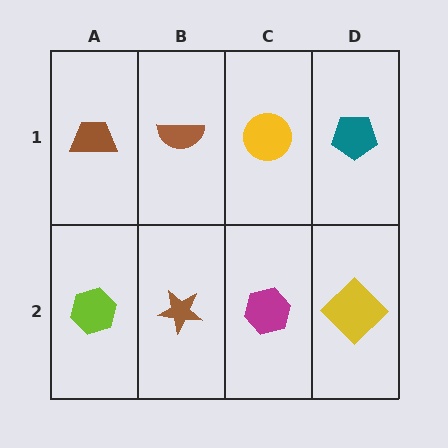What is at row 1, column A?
A brown trapezoid.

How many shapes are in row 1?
4 shapes.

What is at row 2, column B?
A brown star.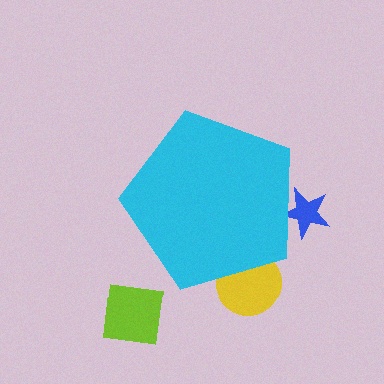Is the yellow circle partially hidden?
Yes, the yellow circle is partially hidden behind the cyan pentagon.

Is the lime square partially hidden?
No, the lime square is fully visible.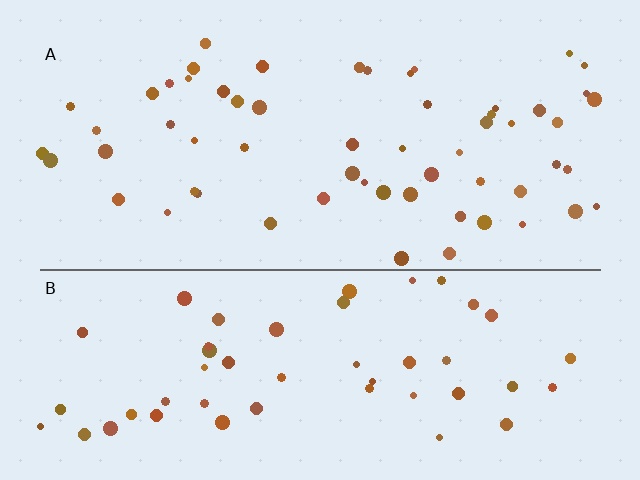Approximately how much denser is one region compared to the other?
Approximately 1.1× — region A over region B.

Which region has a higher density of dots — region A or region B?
A (the top).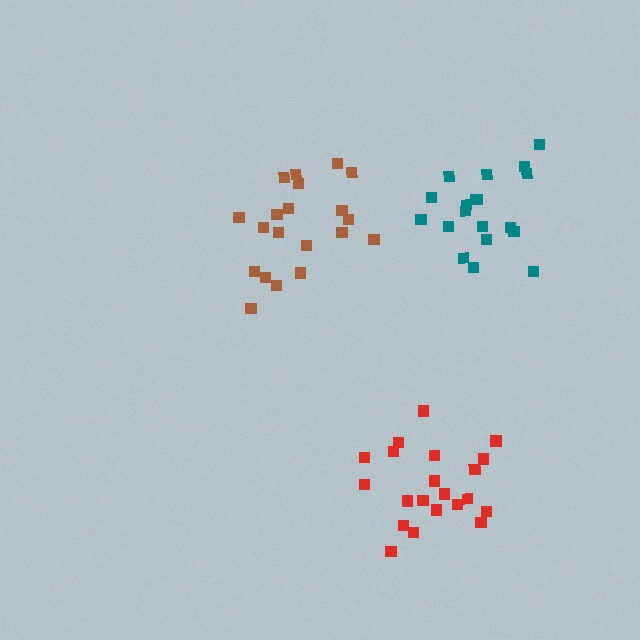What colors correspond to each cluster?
The clusters are colored: red, brown, teal.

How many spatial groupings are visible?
There are 3 spatial groupings.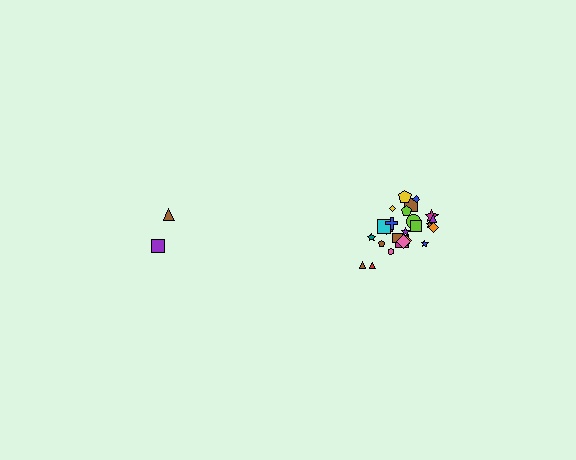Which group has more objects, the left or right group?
The right group.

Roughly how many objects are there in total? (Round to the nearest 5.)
Roughly 30 objects in total.